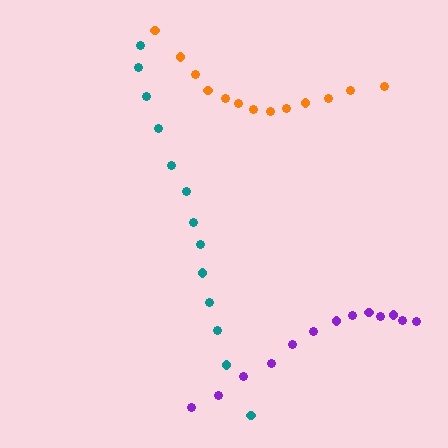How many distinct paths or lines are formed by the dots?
There are 3 distinct paths.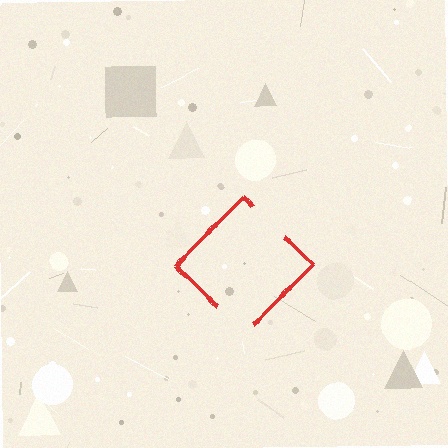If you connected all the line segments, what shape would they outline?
They would outline a diamond.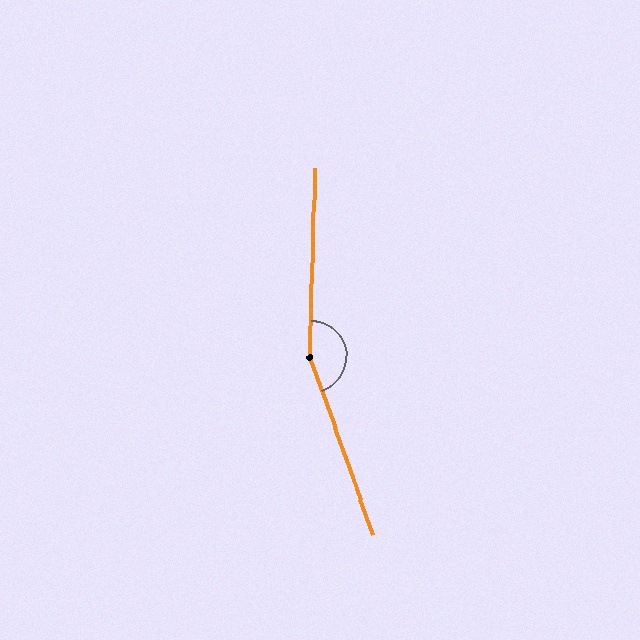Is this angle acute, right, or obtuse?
It is obtuse.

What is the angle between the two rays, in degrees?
Approximately 159 degrees.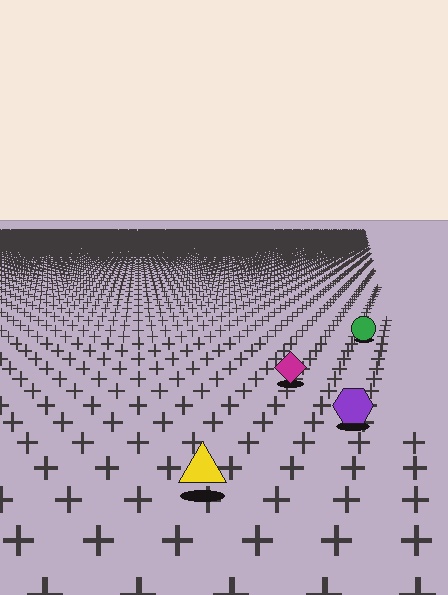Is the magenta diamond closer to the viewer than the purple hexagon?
No. The purple hexagon is closer — you can tell from the texture gradient: the ground texture is coarser near it.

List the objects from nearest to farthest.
From nearest to farthest: the yellow triangle, the purple hexagon, the magenta diamond, the green circle.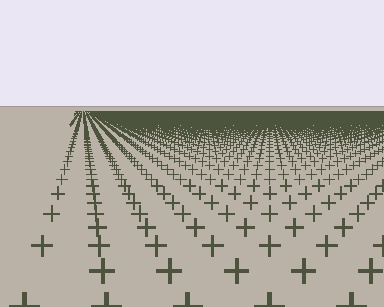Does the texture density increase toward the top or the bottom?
Density increases toward the top.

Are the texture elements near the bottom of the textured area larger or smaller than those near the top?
Larger. Near the bottom, elements are closer to the viewer and appear at a bigger on-screen size.